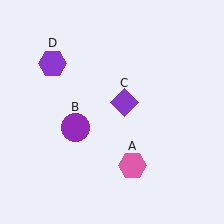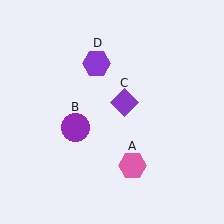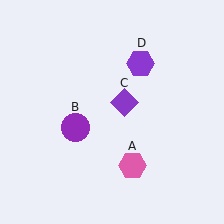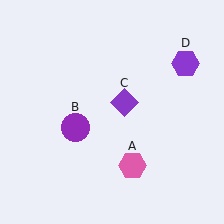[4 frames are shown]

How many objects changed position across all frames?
1 object changed position: purple hexagon (object D).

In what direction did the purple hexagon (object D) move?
The purple hexagon (object D) moved right.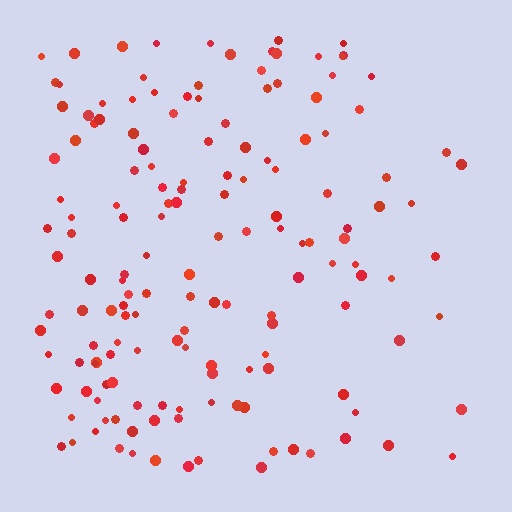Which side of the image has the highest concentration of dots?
The left.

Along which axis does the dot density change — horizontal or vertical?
Horizontal.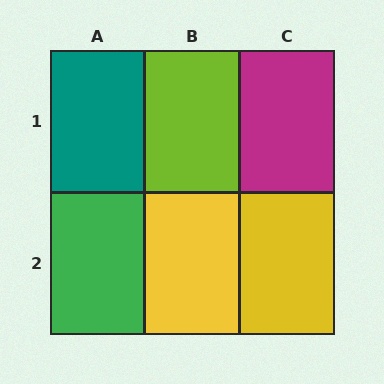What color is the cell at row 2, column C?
Yellow.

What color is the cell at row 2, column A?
Green.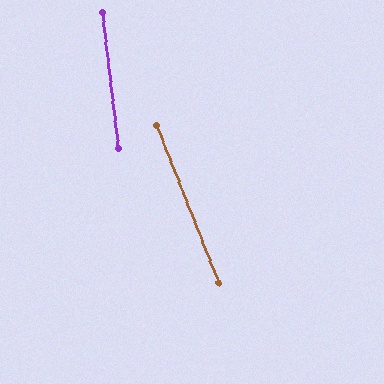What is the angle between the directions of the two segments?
Approximately 15 degrees.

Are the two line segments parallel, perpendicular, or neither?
Neither parallel nor perpendicular — they differ by about 15°.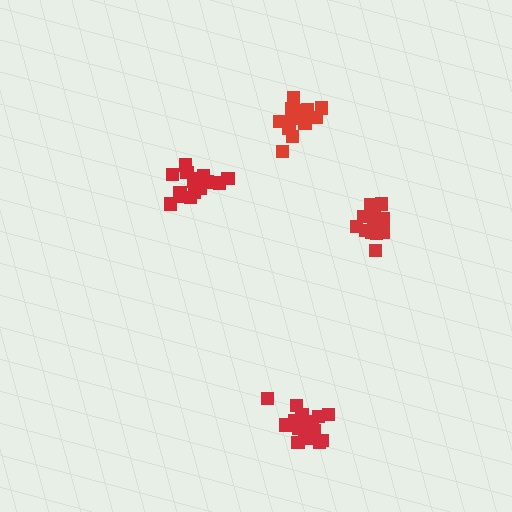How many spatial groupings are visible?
There are 4 spatial groupings.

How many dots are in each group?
Group 1: 14 dots, Group 2: 17 dots, Group 3: 15 dots, Group 4: 15 dots (61 total).